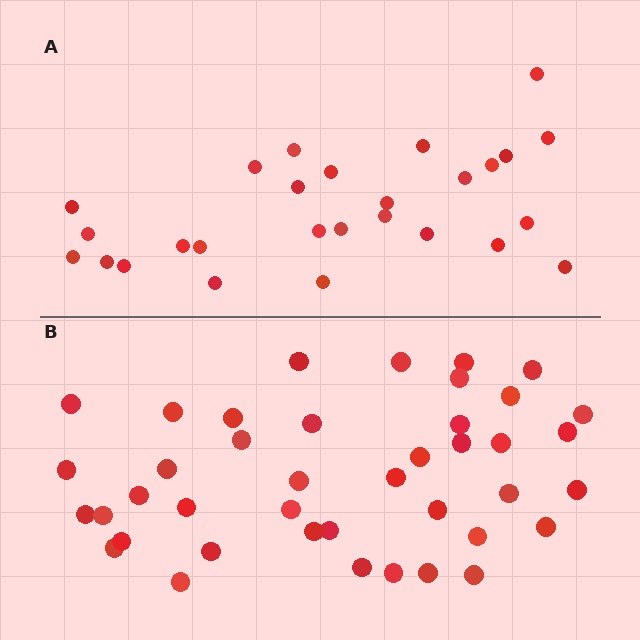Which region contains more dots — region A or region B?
Region B (the bottom region) has more dots.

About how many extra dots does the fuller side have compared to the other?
Region B has approximately 15 more dots than region A.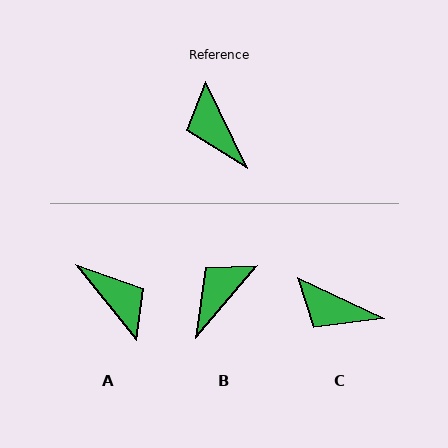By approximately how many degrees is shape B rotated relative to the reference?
Approximately 66 degrees clockwise.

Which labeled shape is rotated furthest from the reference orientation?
A, about 167 degrees away.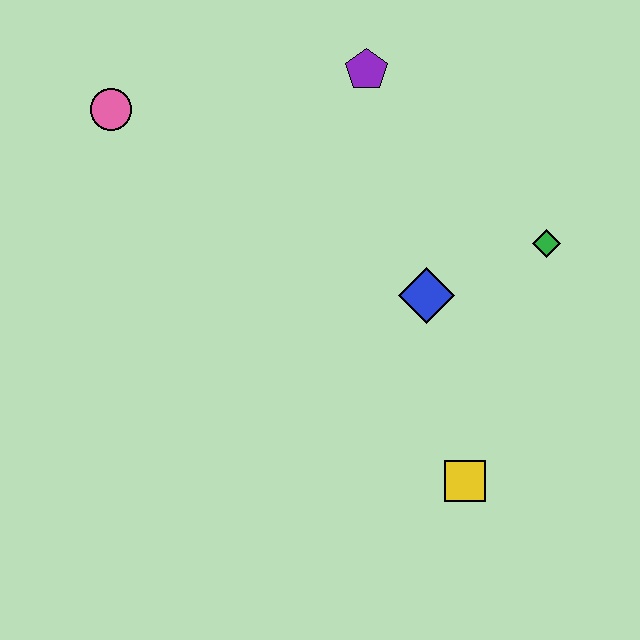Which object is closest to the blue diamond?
The green diamond is closest to the blue diamond.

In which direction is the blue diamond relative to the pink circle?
The blue diamond is to the right of the pink circle.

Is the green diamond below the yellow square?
No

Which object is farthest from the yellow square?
The pink circle is farthest from the yellow square.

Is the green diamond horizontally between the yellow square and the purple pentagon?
No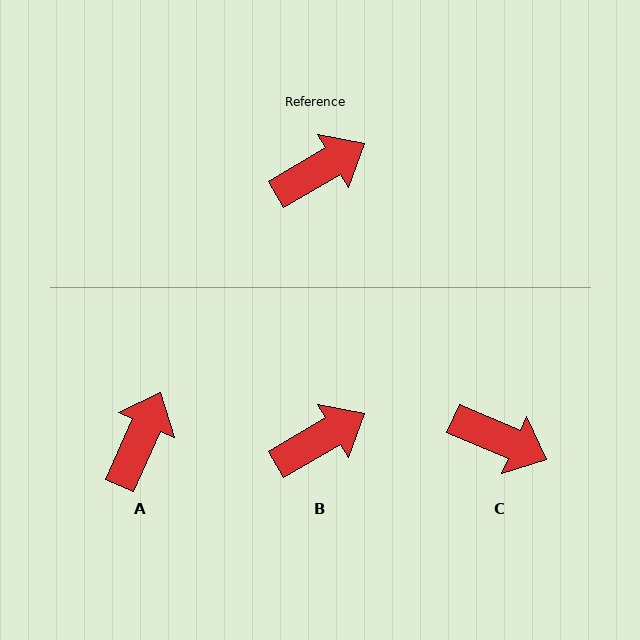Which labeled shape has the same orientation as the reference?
B.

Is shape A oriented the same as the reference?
No, it is off by about 36 degrees.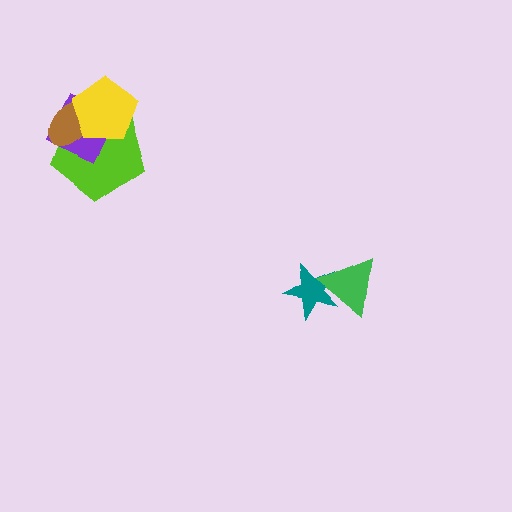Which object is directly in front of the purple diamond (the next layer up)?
The brown ellipse is directly in front of the purple diamond.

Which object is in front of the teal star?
The green triangle is in front of the teal star.